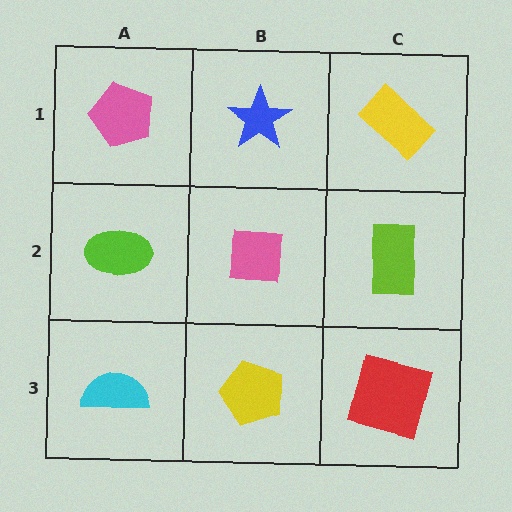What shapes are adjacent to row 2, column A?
A pink pentagon (row 1, column A), a cyan semicircle (row 3, column A), a pink square (row 2, column B).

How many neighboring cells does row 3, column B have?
3.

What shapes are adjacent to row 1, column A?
A lime ellipse (row 2, column A), a blue star (row 1, column B).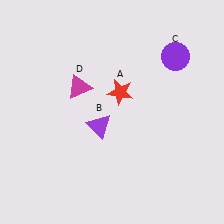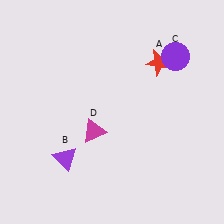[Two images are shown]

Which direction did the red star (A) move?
The red star (A) moved right.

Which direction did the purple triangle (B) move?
The purple triangle (B) moved left.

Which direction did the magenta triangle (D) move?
The magenta triangle (D) moved down.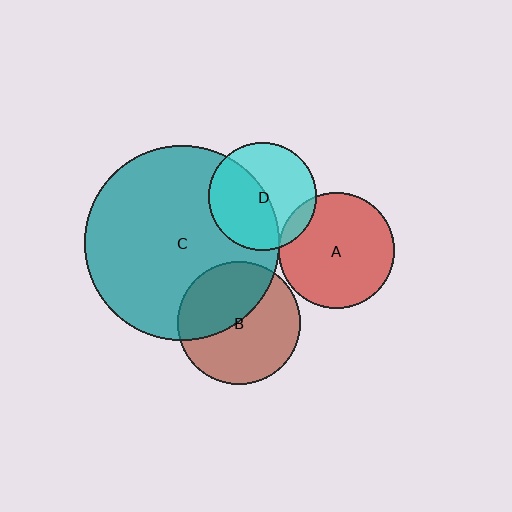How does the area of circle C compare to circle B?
Approximately 2.5 times.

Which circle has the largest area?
Circle C (teal).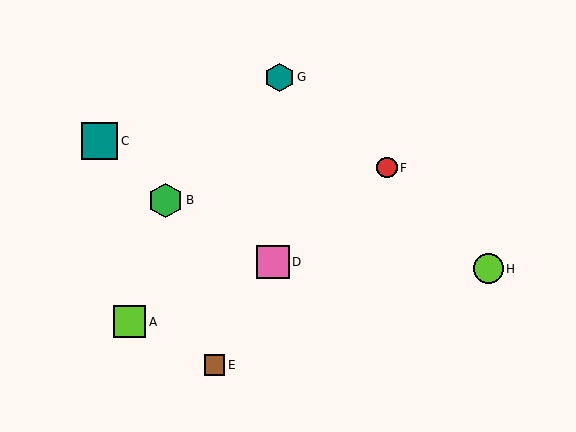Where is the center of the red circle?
The center of the red circle is at (387, 168).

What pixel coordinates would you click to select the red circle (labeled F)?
Click at (387, 168) to select the red circle F.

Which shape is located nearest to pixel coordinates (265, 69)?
The teal hexagon (labeled G) at (279, 77) is nearest to that location.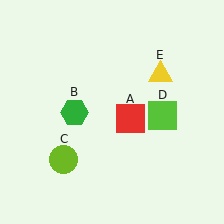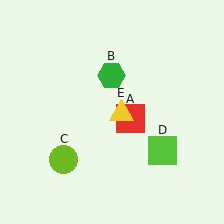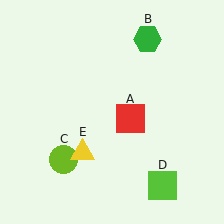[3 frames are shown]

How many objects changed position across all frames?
3 objects changed position: green hexagon (object B), lime square (object D), yellow triangle (object E).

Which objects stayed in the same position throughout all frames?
Red square (object A) and lime circle (object C) remained stationary.